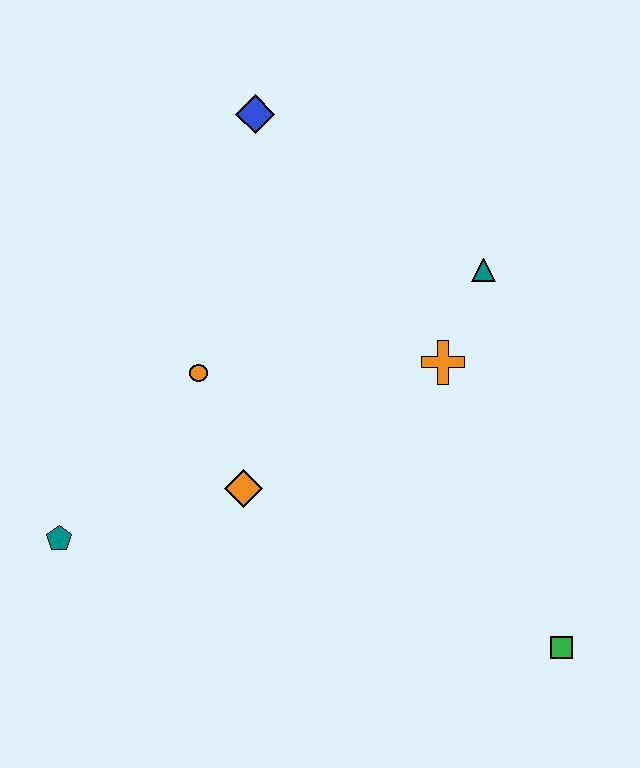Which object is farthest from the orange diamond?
The blue diamond is farthest from the orange diamond.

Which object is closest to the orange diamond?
The orange circle is closest to the orange diamond.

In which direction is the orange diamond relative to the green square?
The orange diamond is to the left of the green square.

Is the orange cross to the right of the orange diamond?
Yes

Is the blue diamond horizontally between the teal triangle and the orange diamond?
Yes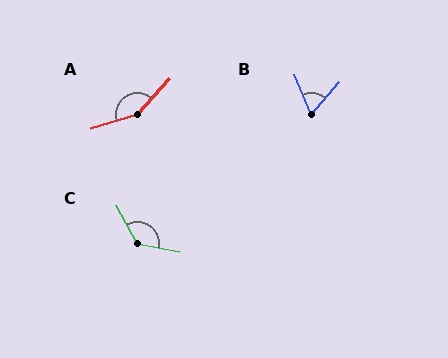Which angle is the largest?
A, at approximately 149 degrees.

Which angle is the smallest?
B, at approximately 63 degrees.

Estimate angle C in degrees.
Approximately 129 degrees.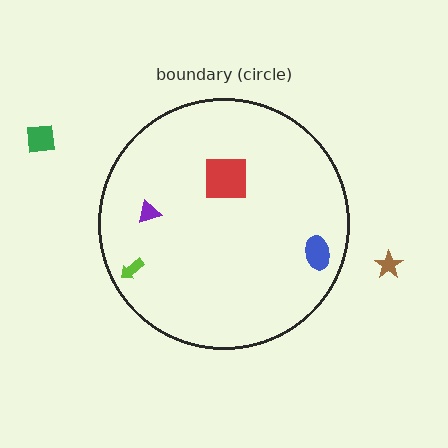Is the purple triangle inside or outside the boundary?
Inside.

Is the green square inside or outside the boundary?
Outside.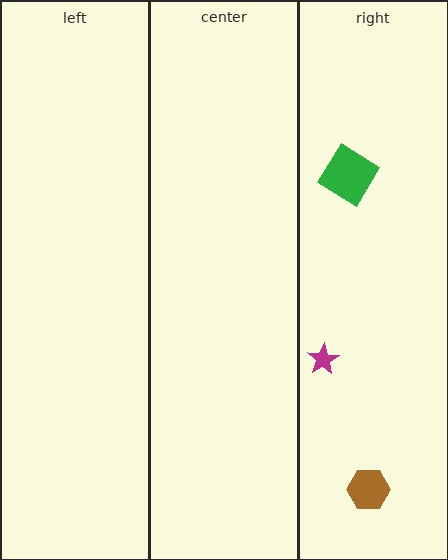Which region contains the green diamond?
The right region.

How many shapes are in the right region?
3.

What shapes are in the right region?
The magenta star, the green diamond, the brown hexagon.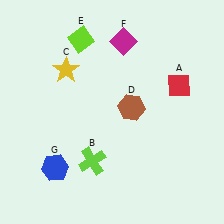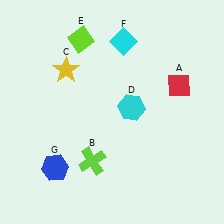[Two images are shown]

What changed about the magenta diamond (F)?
In Image 1, F is magenta. In Image 2, it changed to cyan.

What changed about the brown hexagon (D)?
In Image 1, D is brown. In Image 2, it changed to cyan.